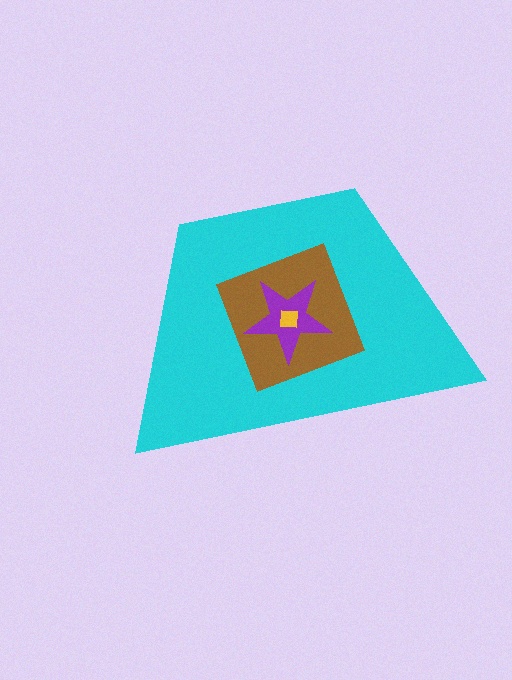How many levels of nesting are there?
4.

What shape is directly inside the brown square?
The purple star.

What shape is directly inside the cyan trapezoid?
The brown square.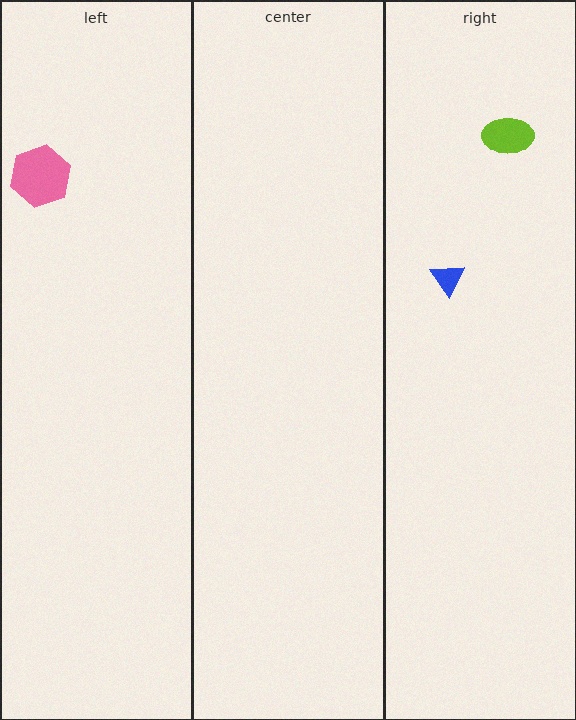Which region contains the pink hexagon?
The left region.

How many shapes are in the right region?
2.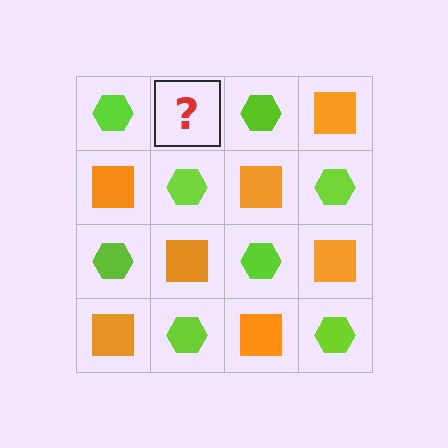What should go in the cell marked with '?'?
The missing cell should contain an orange square.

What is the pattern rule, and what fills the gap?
The rule is that it alternates lime hexagon and orange square in a checkerboard pattern. The gap should be filled with an orange square.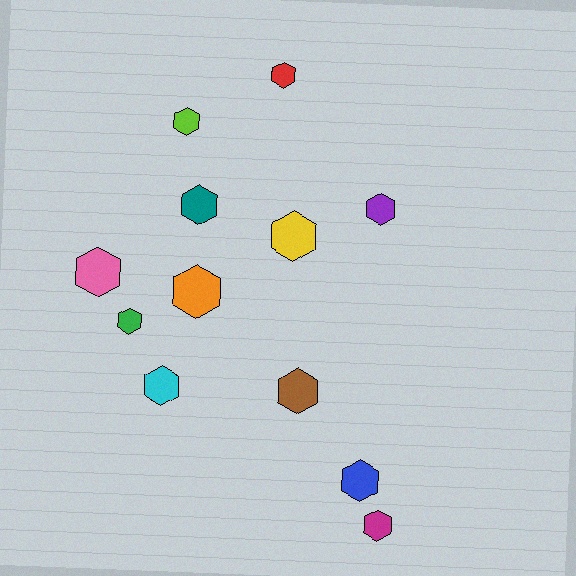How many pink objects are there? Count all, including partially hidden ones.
There is 1 pink object.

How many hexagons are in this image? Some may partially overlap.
There are 12 hexagons.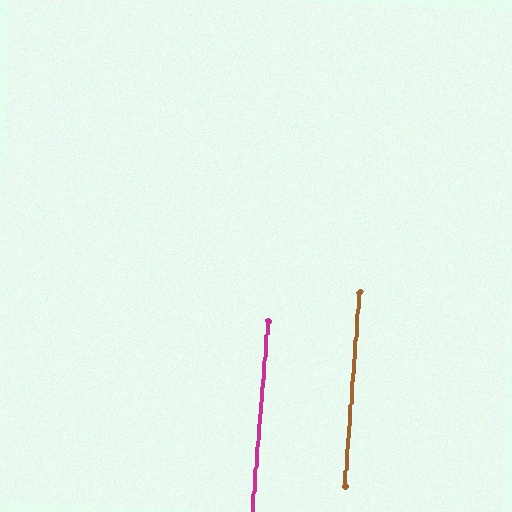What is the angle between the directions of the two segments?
Approximately 1 degree.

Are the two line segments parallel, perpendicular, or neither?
Parallel — their directions differ by only 0.7°.